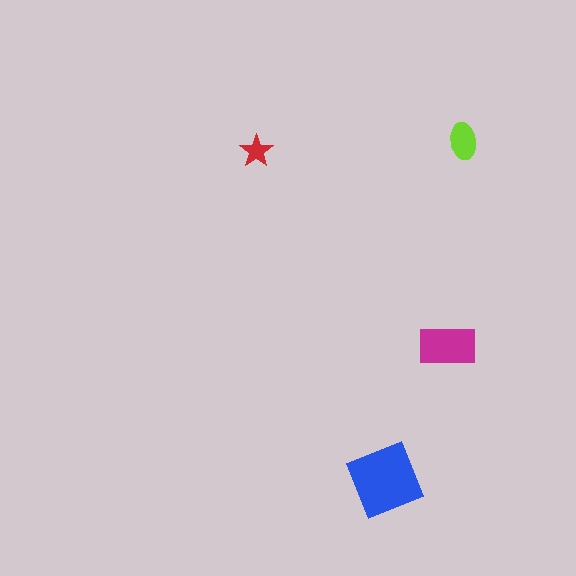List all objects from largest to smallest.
The blue square, the magenta rectangle, the lime ellipse, the red star.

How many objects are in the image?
There are 4 objects in the image.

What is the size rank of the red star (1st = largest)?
4th.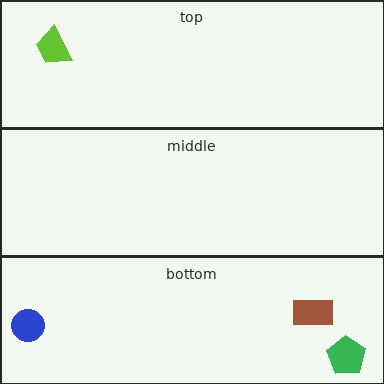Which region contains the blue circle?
The bottom region.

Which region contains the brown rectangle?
The bottom region.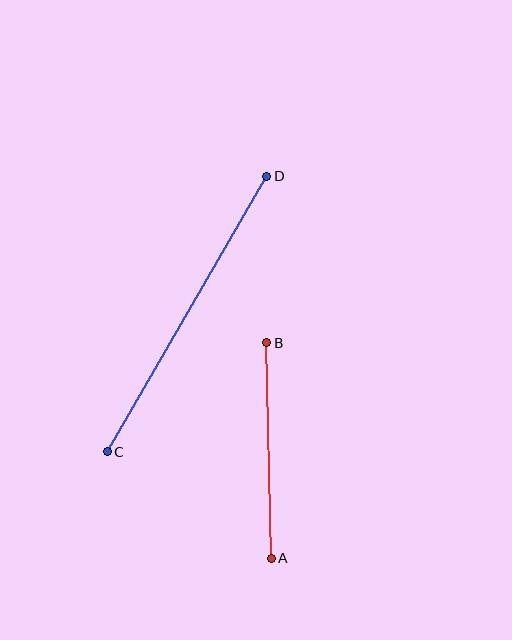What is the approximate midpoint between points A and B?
The midpoint is at approximately (269, 451) pixels.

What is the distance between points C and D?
The distance is approximately 318 pixels.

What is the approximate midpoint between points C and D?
The midpoint is at approximately (187, 314) pixels.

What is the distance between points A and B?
The distance is approximately 216 pixels.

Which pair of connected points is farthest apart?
Points C and D are farthest apart.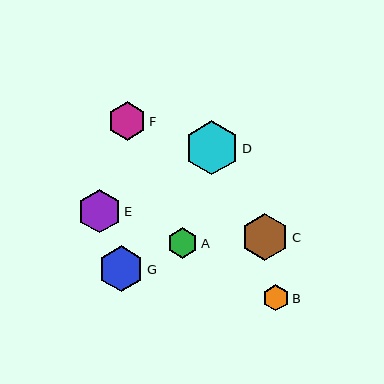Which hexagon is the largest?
Hexagon D is the largest with a size of approximately 54 pixels.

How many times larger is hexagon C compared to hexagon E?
Hexagon C is approximately 1.1 times the size of hexagon E.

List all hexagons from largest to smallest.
From largest to smallest: D, C, G, E, F, A, B.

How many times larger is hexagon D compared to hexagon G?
Hexagon D is approximately 1.2 times the size of hexagon G.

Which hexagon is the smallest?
Hexagon B is the smallest with a size of approximately 27 pixels.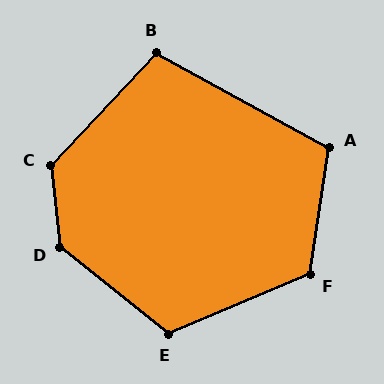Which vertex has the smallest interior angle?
B, at approximately 104 degrees.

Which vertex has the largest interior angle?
D, at approximately 134 degrees.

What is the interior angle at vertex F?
Approximately 121 degrees (obtuse).